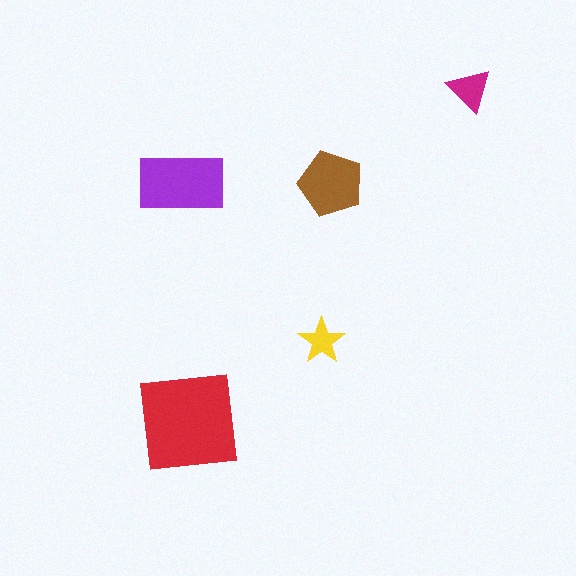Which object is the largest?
The red square.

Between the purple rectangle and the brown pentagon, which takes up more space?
The purple rectangle.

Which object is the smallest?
The yellow star.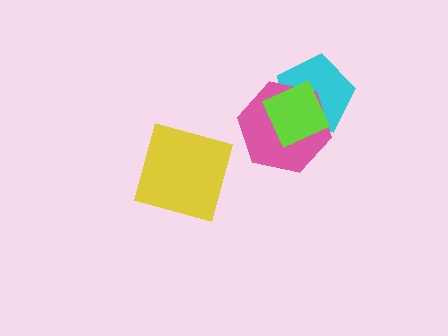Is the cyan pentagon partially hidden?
Yes, it is partially covered by another shape.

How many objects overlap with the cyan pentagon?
2 objects overlap with the cyan pentagon.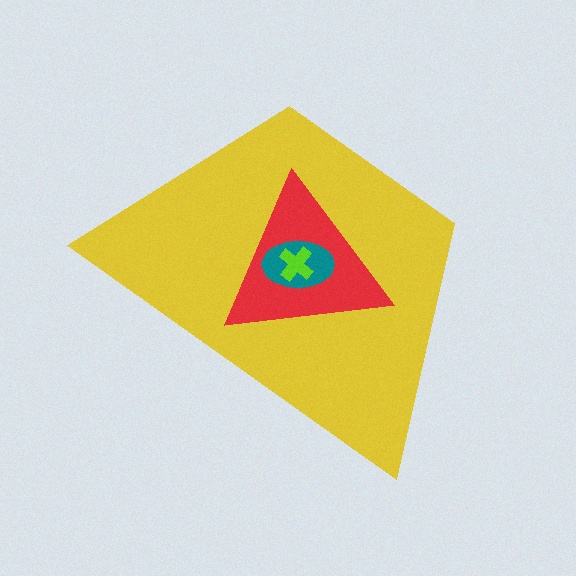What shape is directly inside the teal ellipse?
The lime cross.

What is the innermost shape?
The lime cross.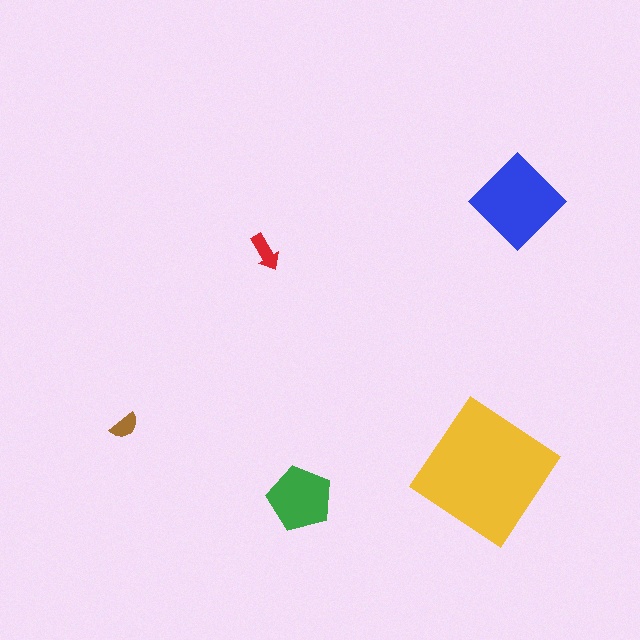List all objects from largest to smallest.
The yellow diamond, the blue diamond, the green pentagon, the red arrow, the brown semicircle.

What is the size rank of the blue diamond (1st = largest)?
2nd.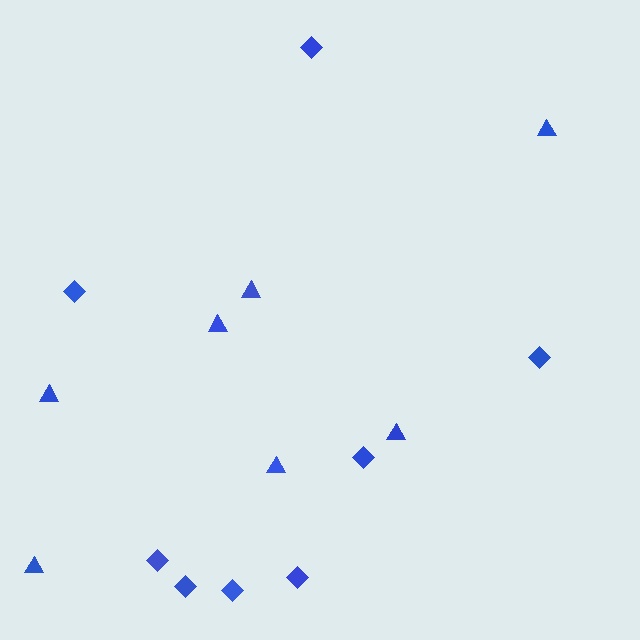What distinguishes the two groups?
There are 2 groups: one group of triangles (7) and one group of diamonds (8).